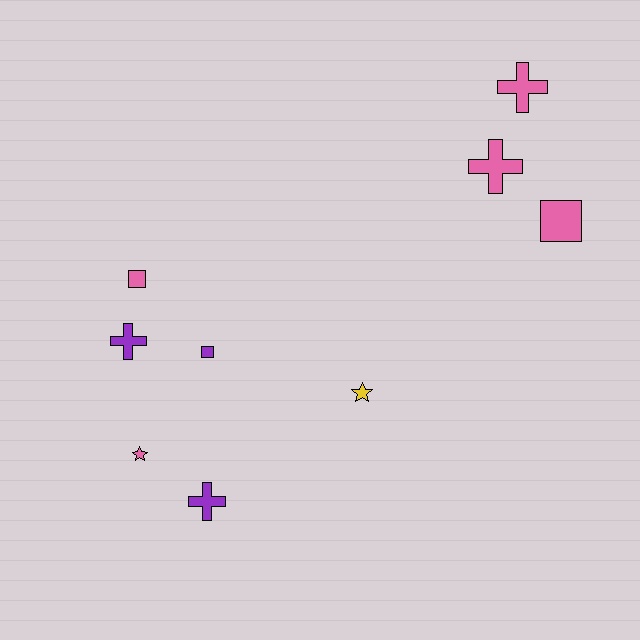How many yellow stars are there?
There is 1 yellow star.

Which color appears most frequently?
Pink, with 5 objects.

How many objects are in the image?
There are 9 objects.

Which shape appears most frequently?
Cross, with 4 objects.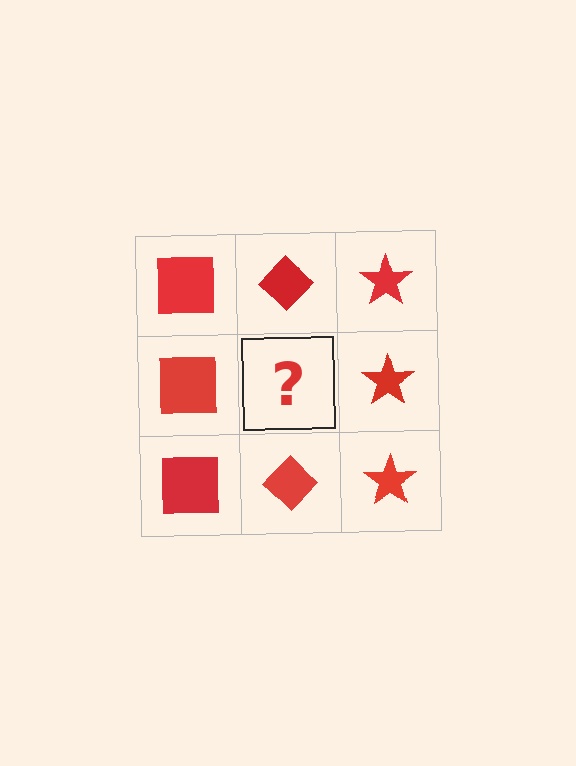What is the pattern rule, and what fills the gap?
The rule is that each column has a consistent shape. The gap should be filled with a red diamond.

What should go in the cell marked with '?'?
The missing cell should contain a red diamond.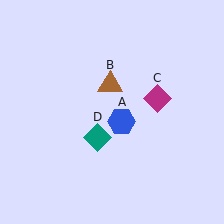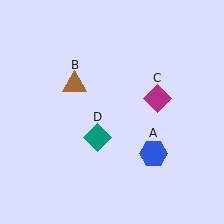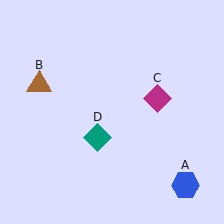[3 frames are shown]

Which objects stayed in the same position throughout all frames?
Magenta diamond (object C) and teal diamond (object D) remained stationary.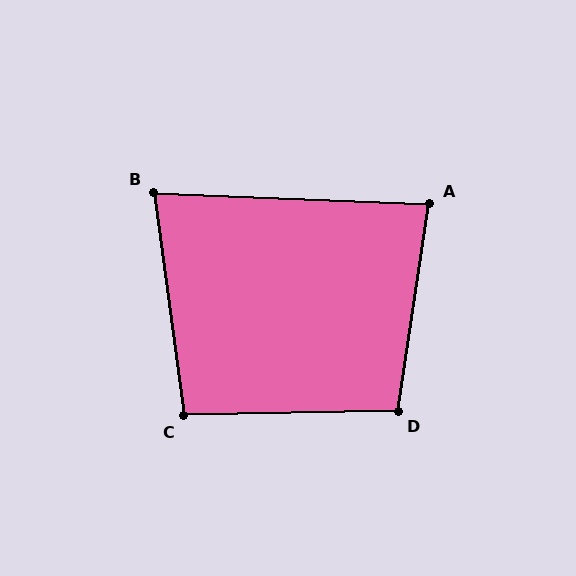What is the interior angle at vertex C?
Approximately 96 degrees (obtuse).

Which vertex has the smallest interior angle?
B, at approximately 80 degrees.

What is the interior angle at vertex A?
Approximately 84 degrees (acute).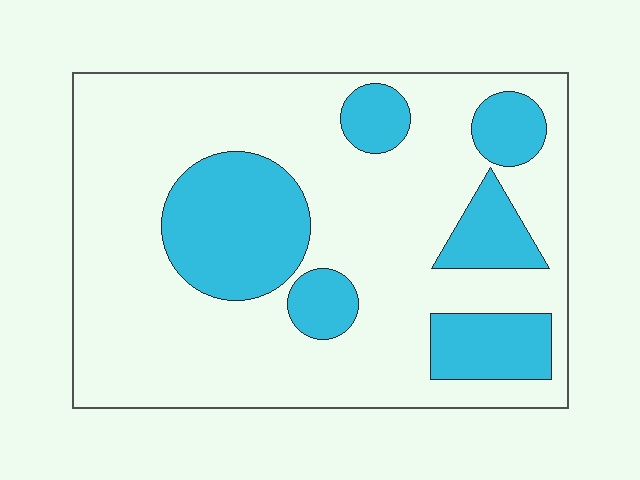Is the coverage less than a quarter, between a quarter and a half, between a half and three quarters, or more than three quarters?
Between a quarter and a half.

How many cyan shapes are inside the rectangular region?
6.